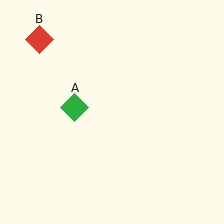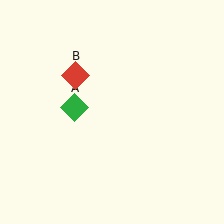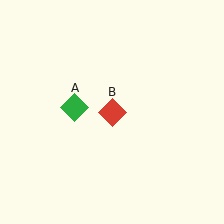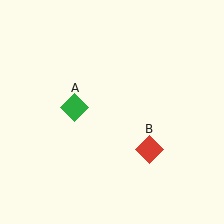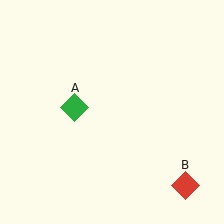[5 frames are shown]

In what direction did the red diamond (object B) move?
The red diamond (object B) moved down and to the right.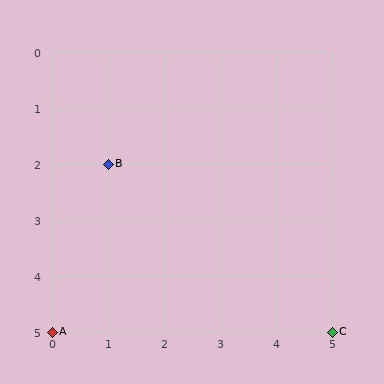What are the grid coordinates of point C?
Point C is at grid coordinates (5, 5).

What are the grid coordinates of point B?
Point B is at grid coordinates (1, 2).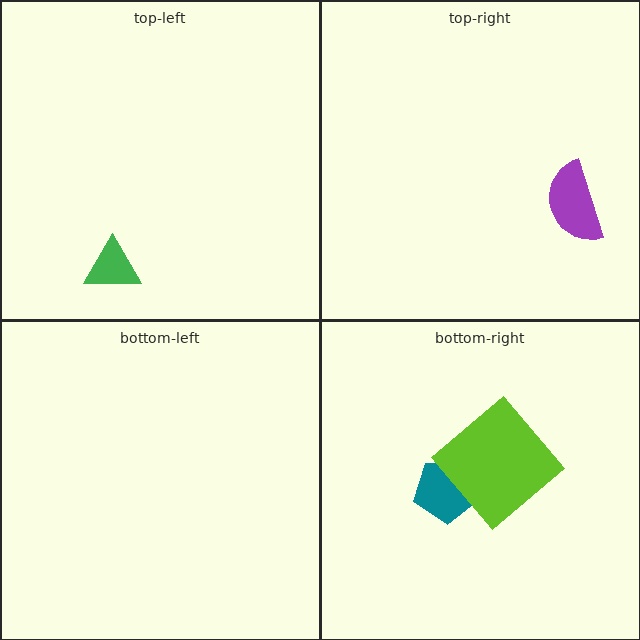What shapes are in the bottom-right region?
The teal pentagon, the lime diamond.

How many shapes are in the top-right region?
1.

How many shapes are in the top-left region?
1.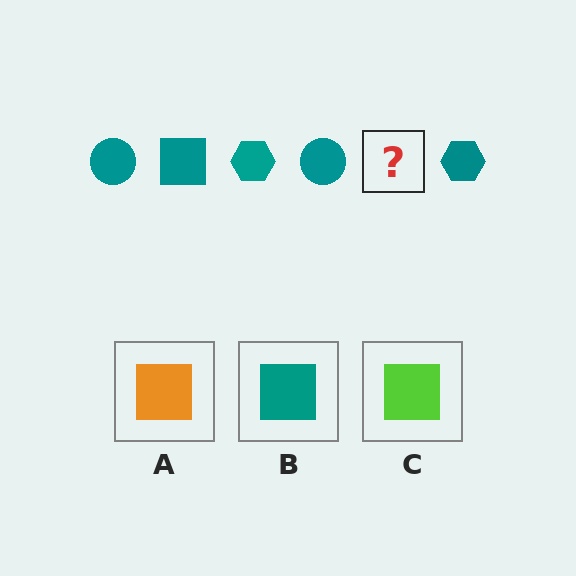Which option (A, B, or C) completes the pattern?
B.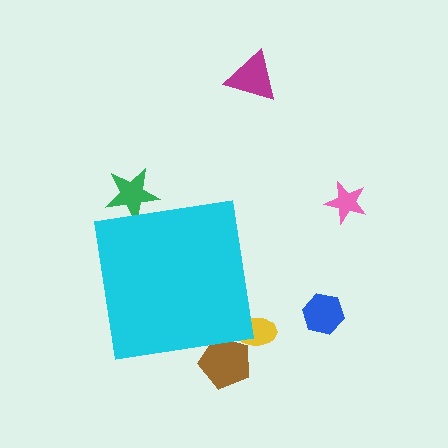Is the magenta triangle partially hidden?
No, the magenta triangle is fully visible.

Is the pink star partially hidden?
No, the pink star is fully visible.